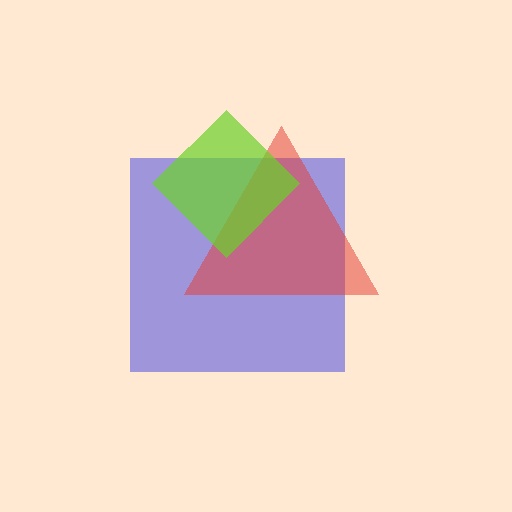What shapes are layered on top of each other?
The layered shapes are: a blue square, a red triangle, a lime diamond.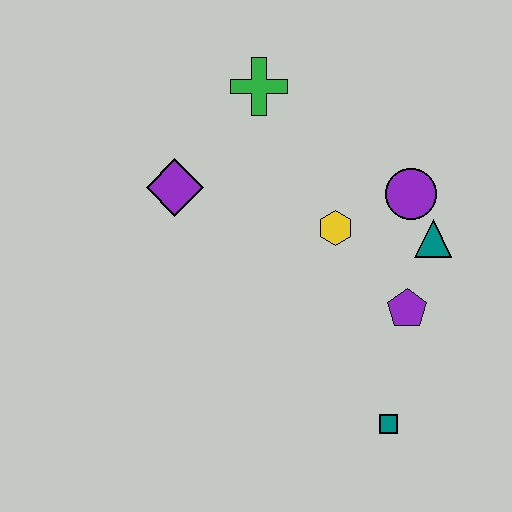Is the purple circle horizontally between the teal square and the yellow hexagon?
No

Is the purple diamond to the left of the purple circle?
Yes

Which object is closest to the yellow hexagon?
The purple circle is closest to the yellow hexagon.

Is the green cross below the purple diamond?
No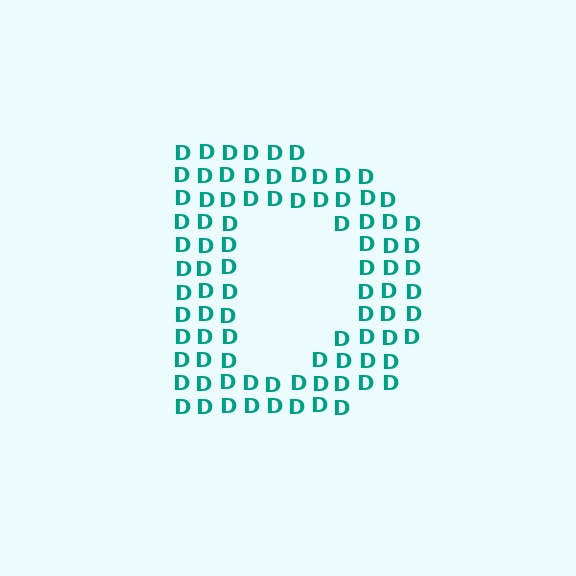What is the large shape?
The large shape is the letter D.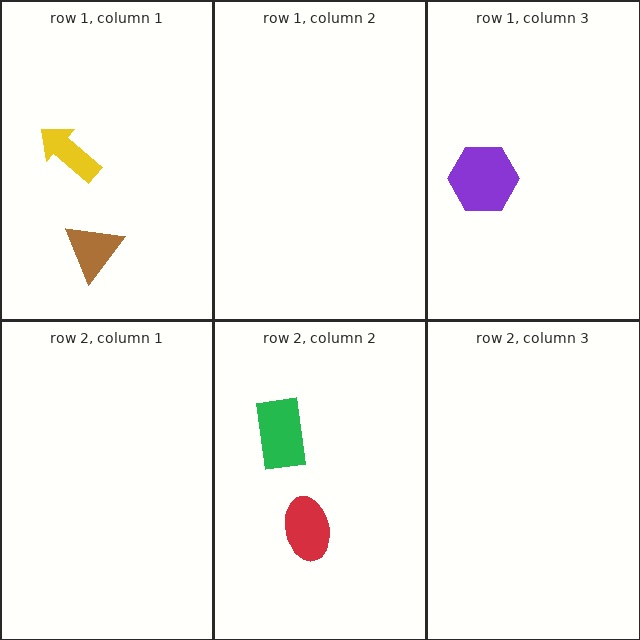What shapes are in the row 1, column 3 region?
The purple hexagon.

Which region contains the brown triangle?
The row 1, column 1 region.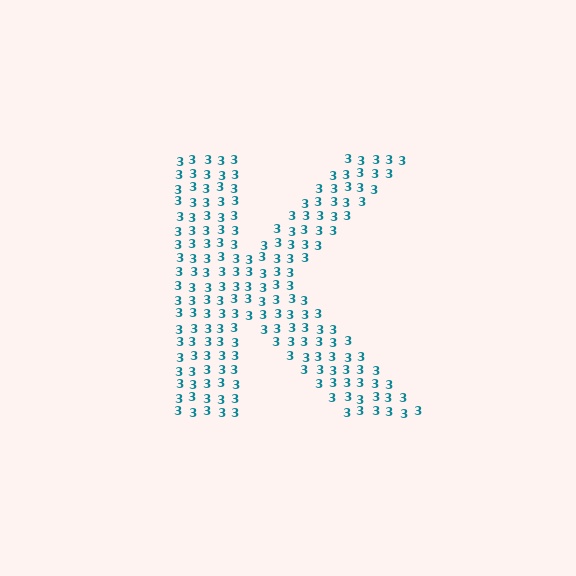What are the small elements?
The small elements are digit 3's.